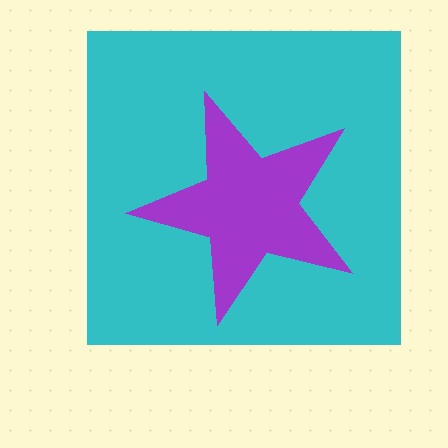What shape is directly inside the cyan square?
The purple star.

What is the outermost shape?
The cyan square.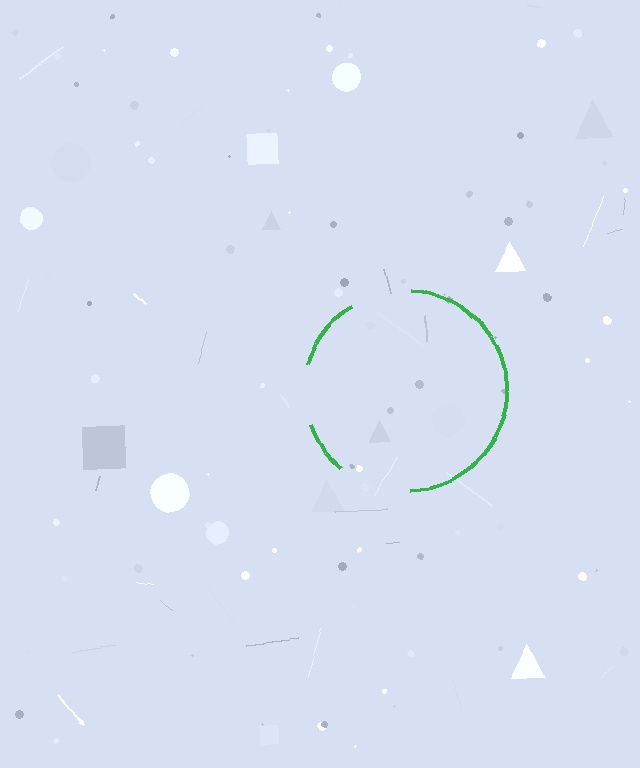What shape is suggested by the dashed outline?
The dashed outline suggests a circle.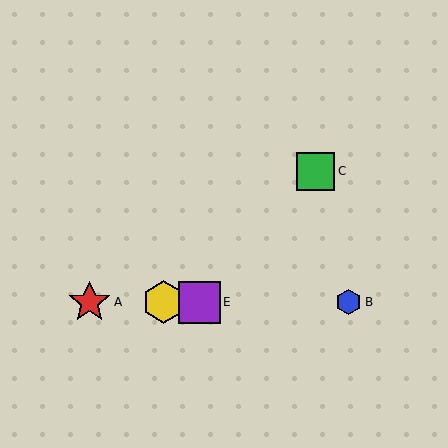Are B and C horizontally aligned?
No, B is at y≈302 and C is at y≈171.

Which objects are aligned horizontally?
Objects A, B, D, E are aligned horizontally.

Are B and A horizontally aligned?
Yes, both are at y≈302.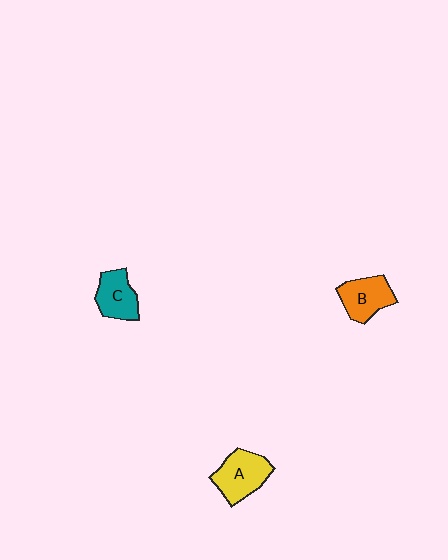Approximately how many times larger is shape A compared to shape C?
Approximately 1.3 times.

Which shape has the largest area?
Shape A (yellow).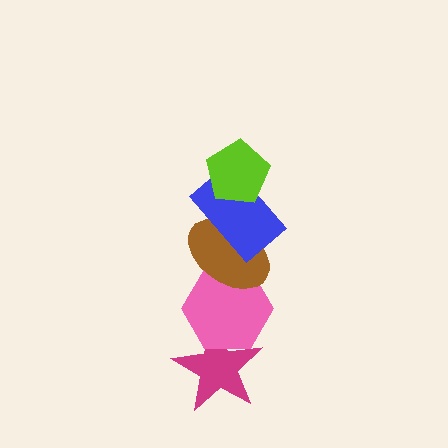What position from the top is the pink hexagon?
The pink hexagon is 4th from the top.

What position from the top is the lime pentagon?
The lime pentagon is 1st from the top.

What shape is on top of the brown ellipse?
The blue rectangle is on top of the brown ellipse.